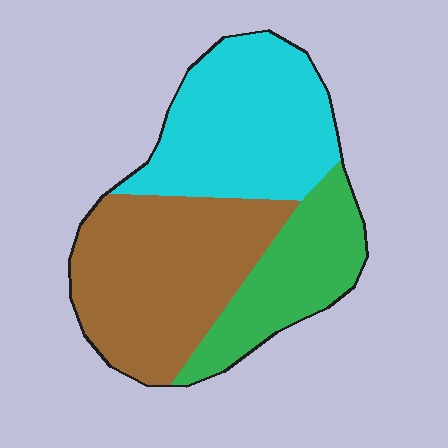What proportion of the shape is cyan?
Cyan covers about 35% of the shape.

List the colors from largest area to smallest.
From largest to smallest: brown, cyan, green.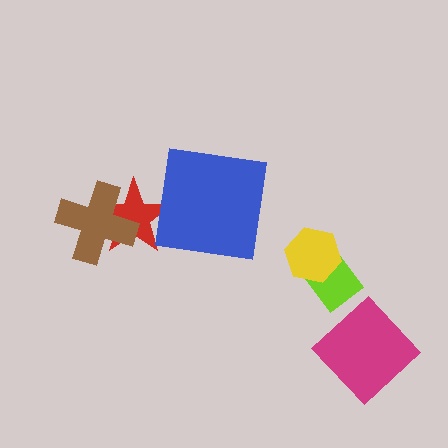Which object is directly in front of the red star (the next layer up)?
The blue square is directly in front of the red star.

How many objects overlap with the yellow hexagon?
1 object overlaps with the yellow hexagon.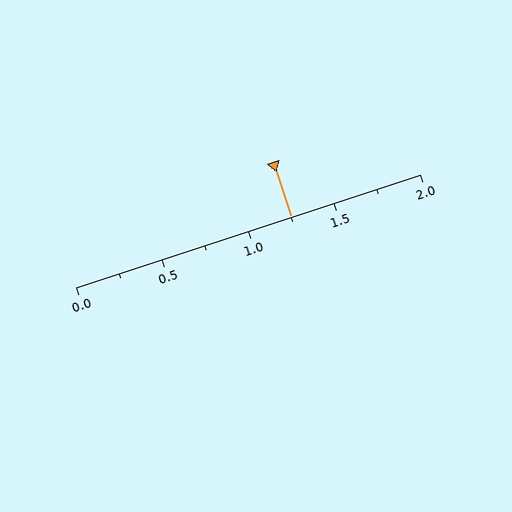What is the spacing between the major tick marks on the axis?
The major ticks are spaced 0.5 apart.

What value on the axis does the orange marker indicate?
The marker indicates approximately 1.25.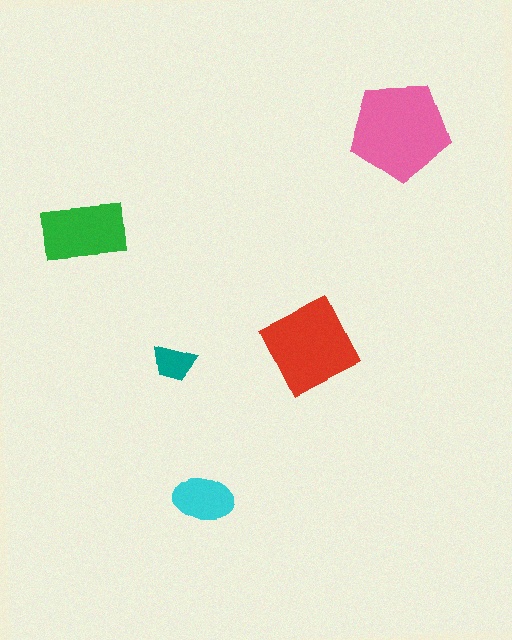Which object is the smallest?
The teal trapezoid.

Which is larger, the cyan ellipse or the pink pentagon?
The pink pentagon.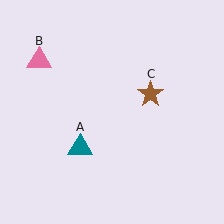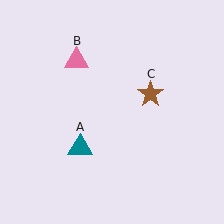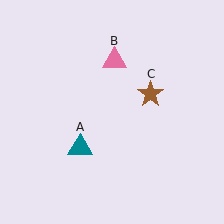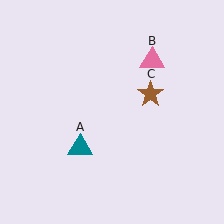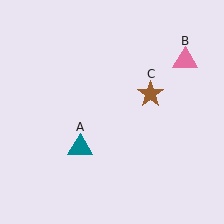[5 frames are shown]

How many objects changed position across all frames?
1 object changed position: pink triangle (object B).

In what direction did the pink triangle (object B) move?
The pink triangle (object B) moved right.